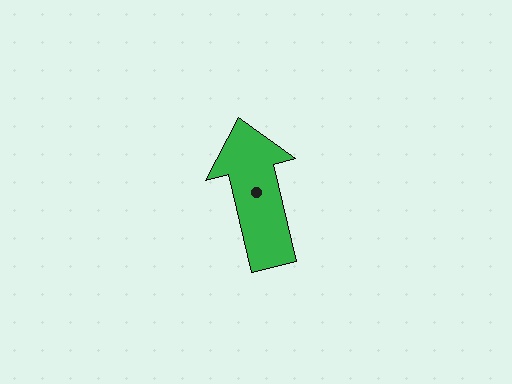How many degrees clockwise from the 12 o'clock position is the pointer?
Approximately 347 degrees.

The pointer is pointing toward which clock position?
Roughly 12 o'clock.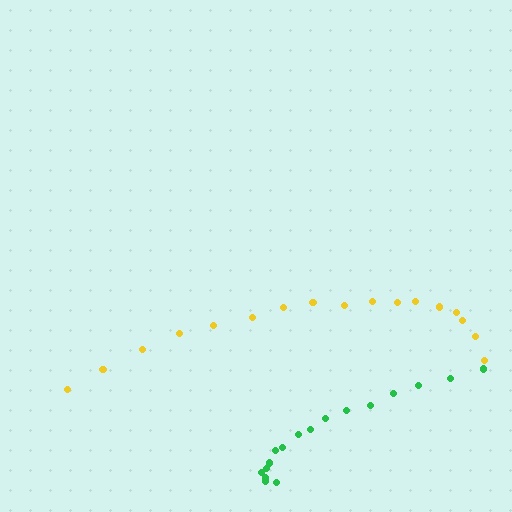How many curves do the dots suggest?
There are 2 distinct paths.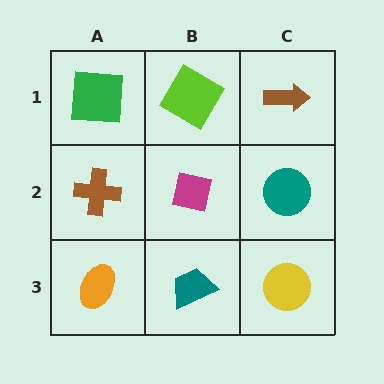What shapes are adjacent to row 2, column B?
A lime diamond (row 1, column B), a teal trapezoid (row 3, column B), a brown cross (row 2, column A), a teal circle (row 2, column C).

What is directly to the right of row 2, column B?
A teal circle.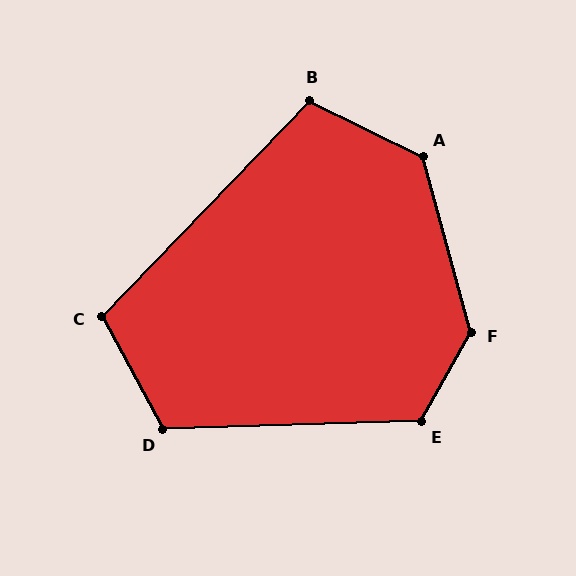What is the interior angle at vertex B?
Approximately 108 degrees (obtuse).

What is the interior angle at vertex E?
Approximately 121 degrees (obtuse).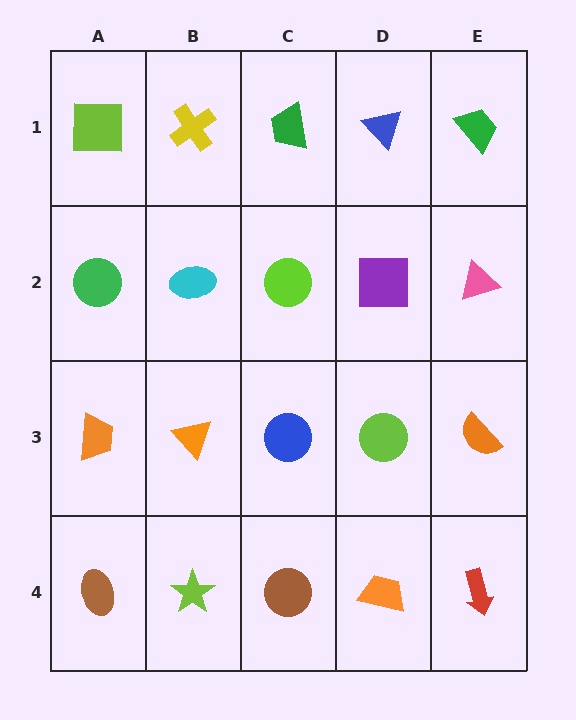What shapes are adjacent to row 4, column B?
An orange triangle (row 3, column B), a brown ellipse (row 4, column A), a brown circle (row 4, column C).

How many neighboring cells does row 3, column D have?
4.